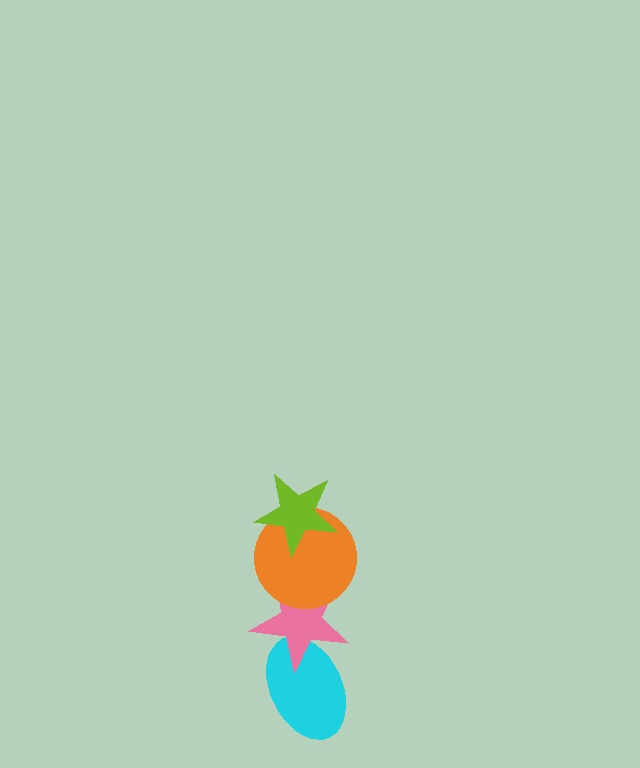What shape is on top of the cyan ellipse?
The pink star is on top of the cyan ellipse.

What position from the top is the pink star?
The pink star is 3rd from the top.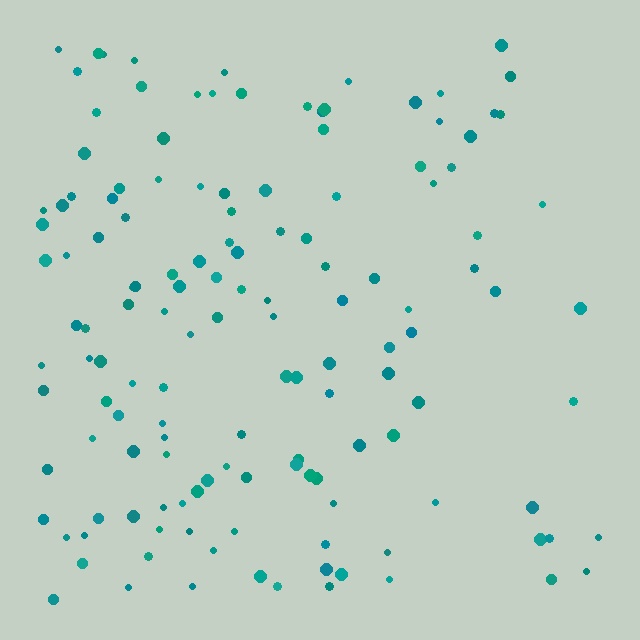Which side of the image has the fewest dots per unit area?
The right.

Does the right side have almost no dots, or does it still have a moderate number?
Still a moderate number, just noticeably fewer than the left.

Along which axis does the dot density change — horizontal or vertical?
Horizontal.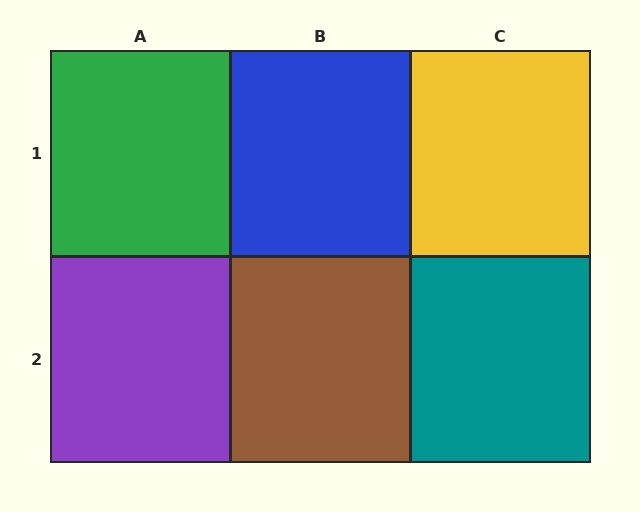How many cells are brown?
1 cell is brown.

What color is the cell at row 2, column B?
Brown.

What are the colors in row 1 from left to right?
Green, blue, yellow.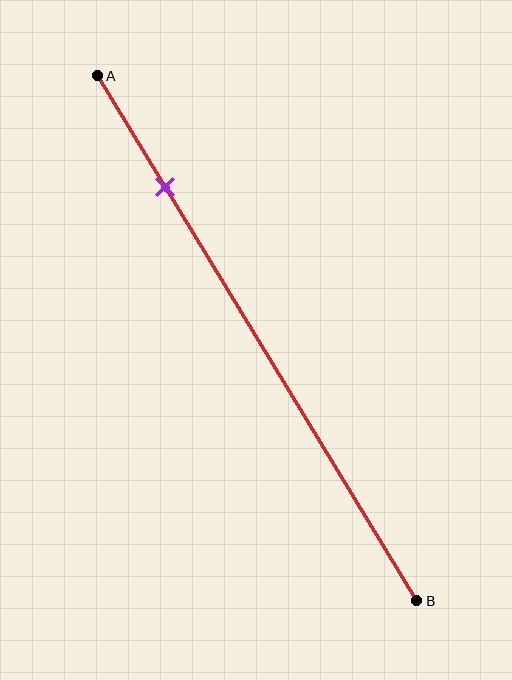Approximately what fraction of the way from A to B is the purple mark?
The purple mark is approximately 20% of the way from A to B.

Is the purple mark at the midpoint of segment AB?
No, the mark is at about 20% from A, not at the 50% midpoint.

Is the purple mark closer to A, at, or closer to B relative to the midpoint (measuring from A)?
The purple mark is closer to point A than the midpoint of segment AB.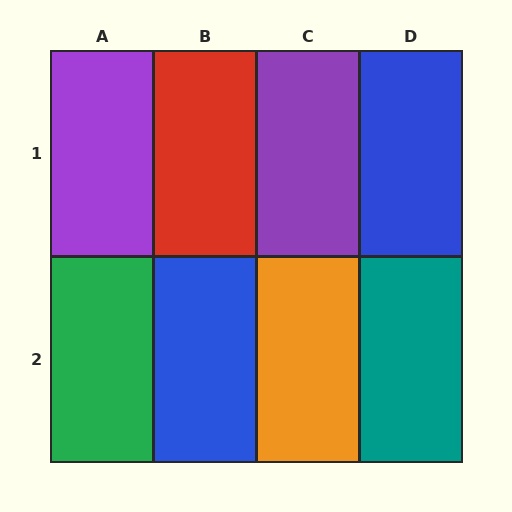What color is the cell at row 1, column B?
Red.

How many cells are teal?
1 cell is teal.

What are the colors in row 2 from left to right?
Green, blue, orange, teal.